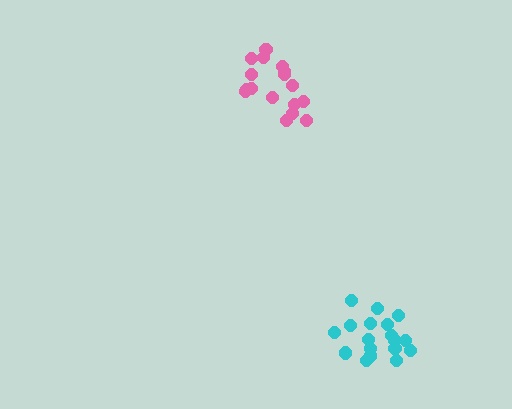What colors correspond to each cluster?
The clusters are colored: cyan, pink.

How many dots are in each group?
Group 1: 18 dots, Group 2: 17 dots (35 total).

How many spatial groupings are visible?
There are 2 spatial groupings.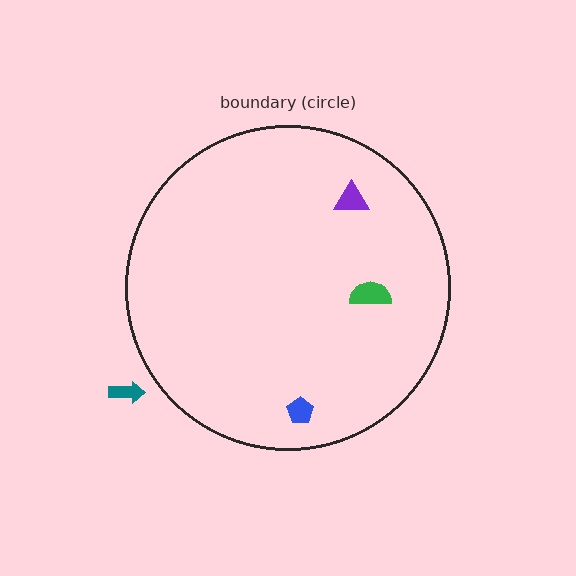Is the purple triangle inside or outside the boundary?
Inside.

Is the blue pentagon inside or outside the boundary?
Inside.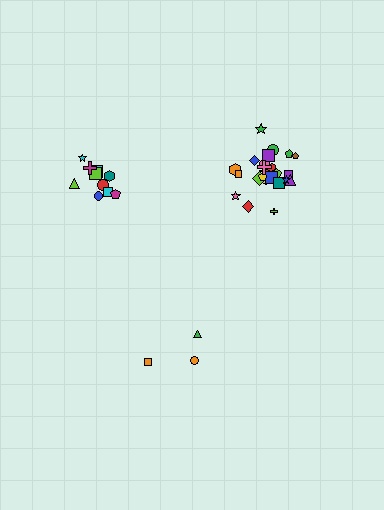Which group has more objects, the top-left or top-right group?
The top-right group.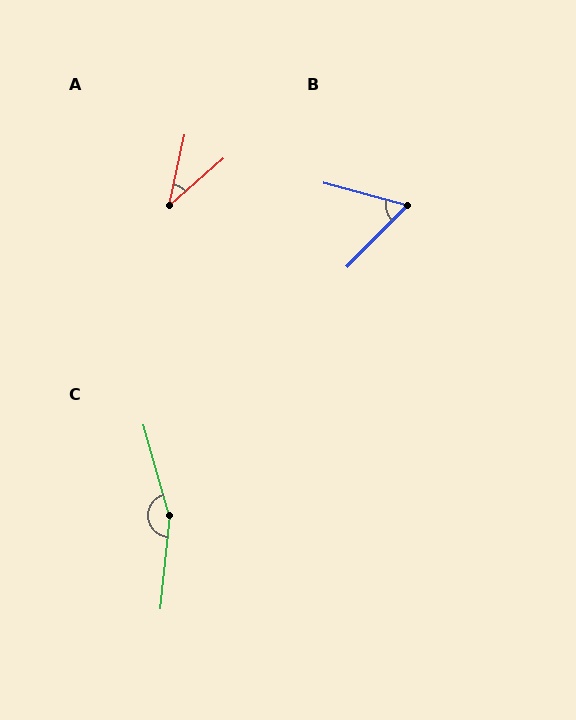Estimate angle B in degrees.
Approximately 61 degrees.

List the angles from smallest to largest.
A (37°), B (61°), C (158°).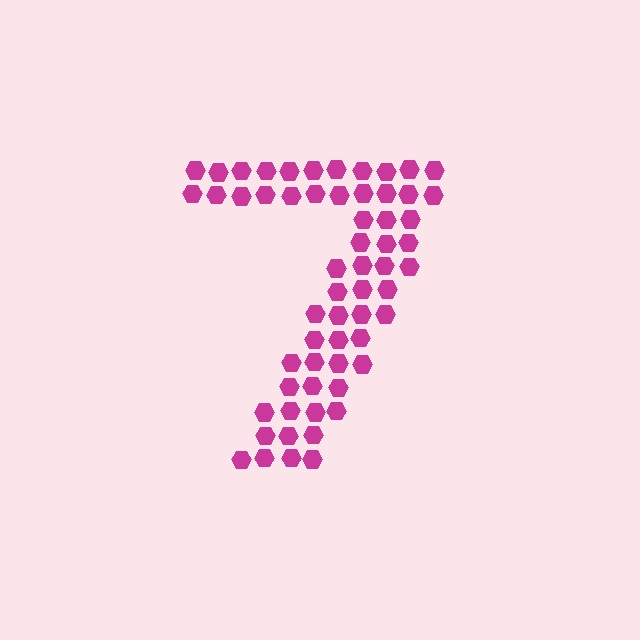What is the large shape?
The large shape is the digit 7.